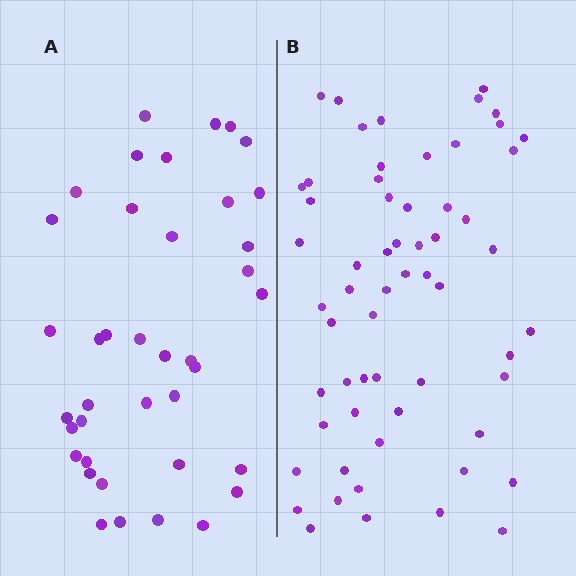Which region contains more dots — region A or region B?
Region B (the right region) has more dots.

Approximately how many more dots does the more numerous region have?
Region B has approximately 20 more dots than region A.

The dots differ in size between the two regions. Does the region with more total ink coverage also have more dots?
No. Region A has more total ink coverage because its dots are larger, but region B actually contains more individual dots. Total area can be misleading — the number of items is what matters here.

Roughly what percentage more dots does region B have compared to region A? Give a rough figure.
About 55% more.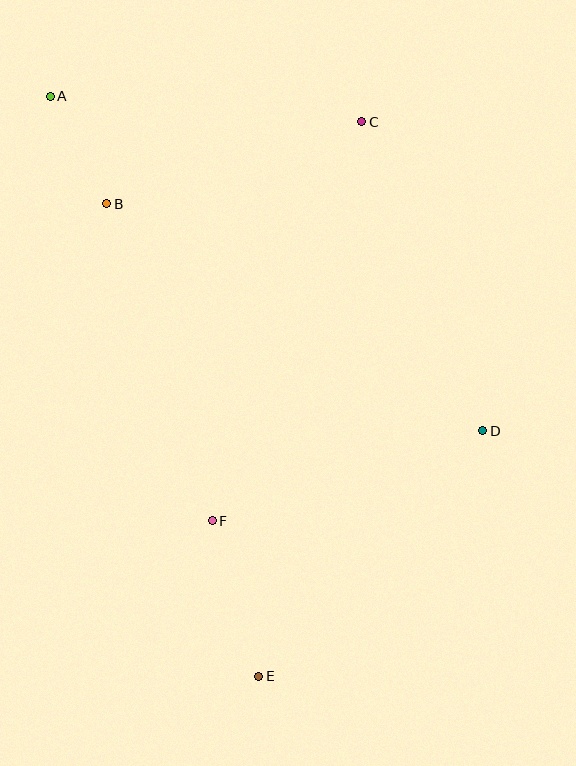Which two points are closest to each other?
Points A and B are closest to each other.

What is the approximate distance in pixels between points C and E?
The distance between C and E is approximately 564 pixels.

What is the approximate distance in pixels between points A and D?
The distance between A and D is approximately 547 pixels.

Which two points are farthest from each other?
Points A and E are farthest from each other.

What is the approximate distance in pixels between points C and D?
The distance between C and D is approximately 332 pixels.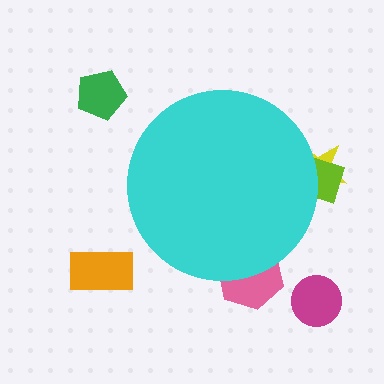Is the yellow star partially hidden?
Yes, the yellow star is partially hidden behind the cyan circle.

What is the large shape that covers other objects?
A cyan circle.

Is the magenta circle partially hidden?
No, the magenta circle is fully visible.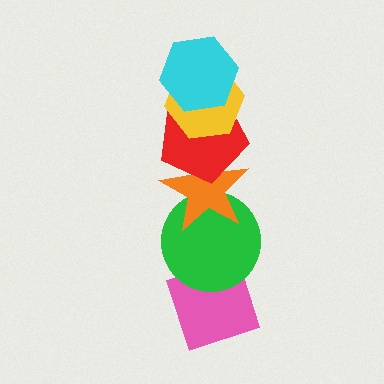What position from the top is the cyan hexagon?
The cyan hexagon is 1st from the top.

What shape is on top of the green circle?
The orange star is on top of the green circle.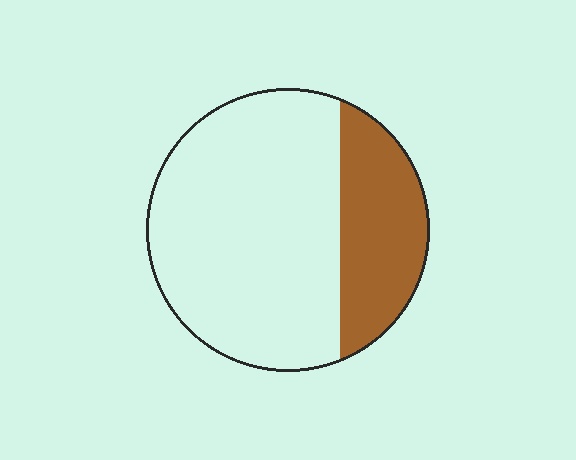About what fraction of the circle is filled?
About one quarter (1/4).